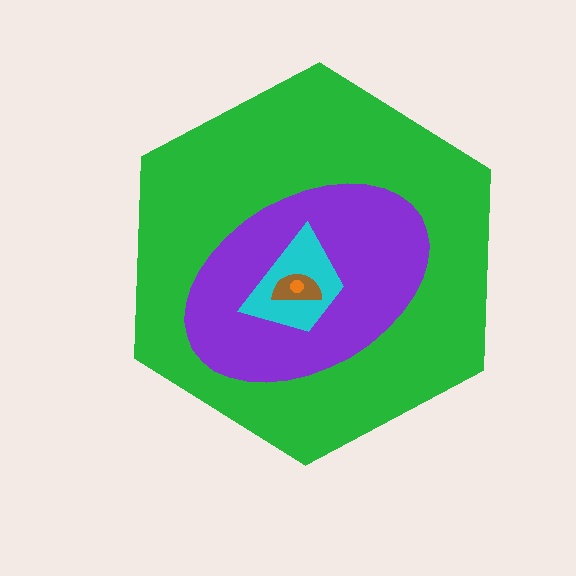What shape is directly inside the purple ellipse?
The cyan trapezoid.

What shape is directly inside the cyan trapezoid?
The brown semicircle.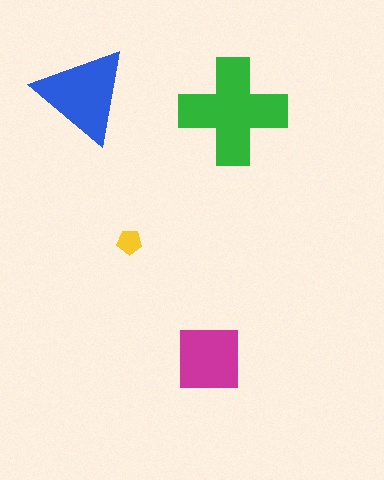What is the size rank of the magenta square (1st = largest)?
3rd.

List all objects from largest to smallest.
The green cross, the blue triangle, the magenta square, the yellow pentagon.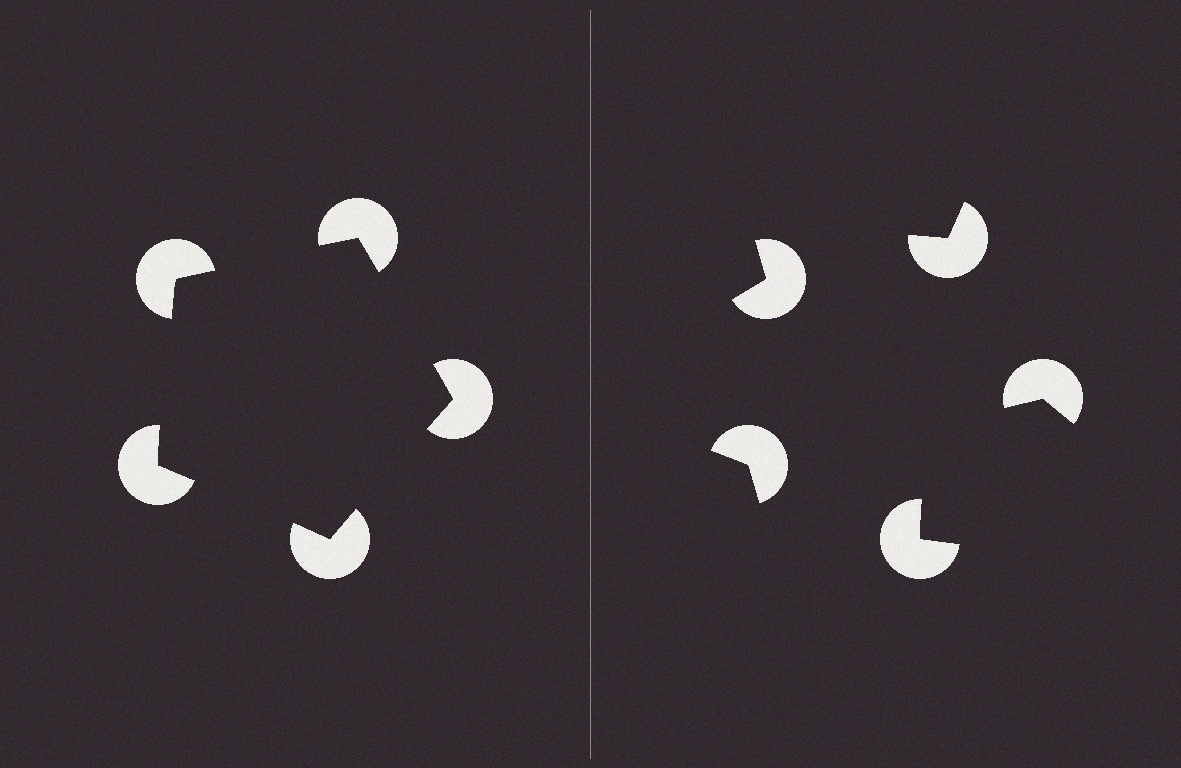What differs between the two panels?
The pac-man discs are positioned identically on both sides; only the wedge orientations differ. On the left they align to a pentagon; on the right they are misaligned.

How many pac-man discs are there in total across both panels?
10 — 5 on each side.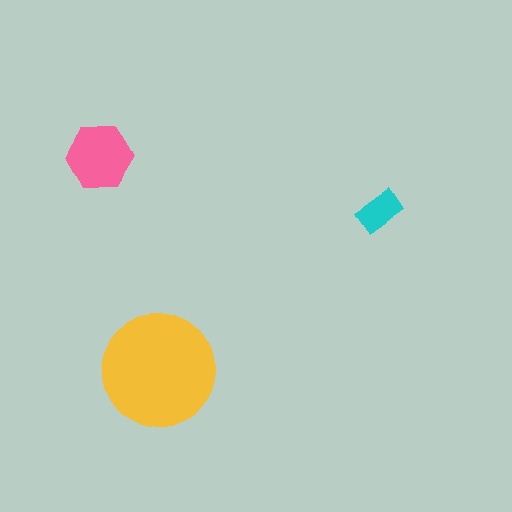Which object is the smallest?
The cyan rectangle.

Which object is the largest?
The yellow circle.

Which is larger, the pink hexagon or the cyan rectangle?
The pink hexagon.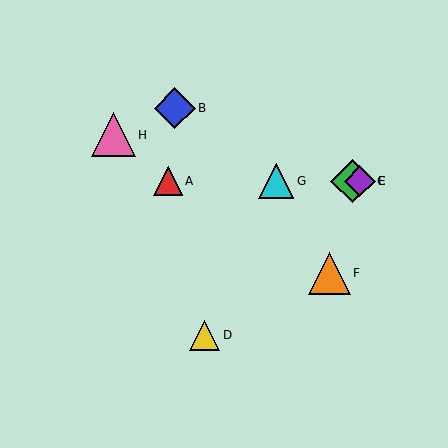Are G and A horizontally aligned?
Yes, both are at y≈181.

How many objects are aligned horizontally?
4 objects (A, C, E, G) are aligned horizontally.